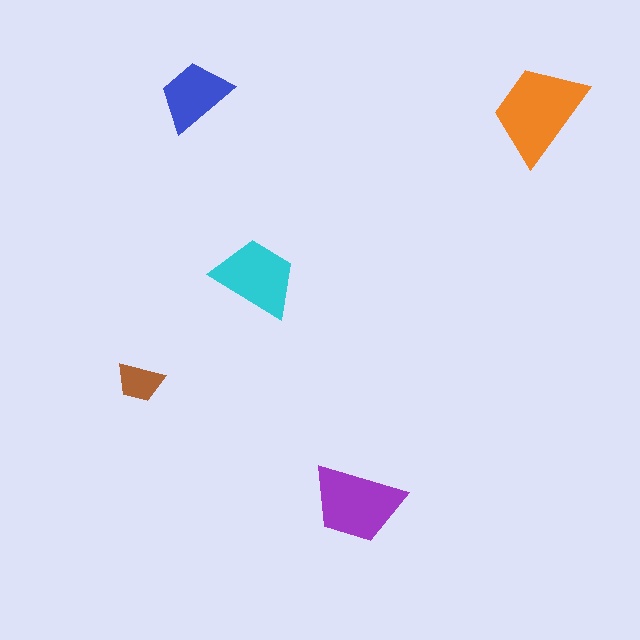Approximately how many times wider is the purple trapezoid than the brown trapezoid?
About 2 times wider.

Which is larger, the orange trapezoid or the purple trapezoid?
The orange one.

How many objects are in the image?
There are 5 objects in the image.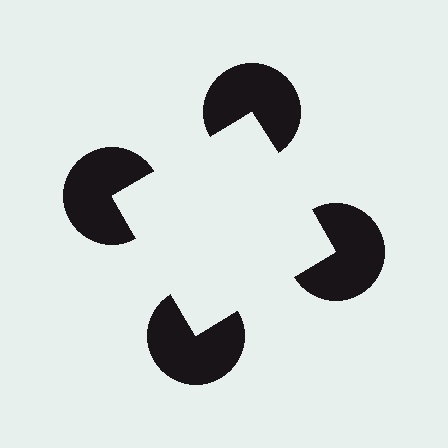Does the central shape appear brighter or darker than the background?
It typically appears slightly brighter than the background, even though no actual brightness change is drawn.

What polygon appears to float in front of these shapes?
An illusory square — its edges are inferred from the aligned wedge cuts in the pac-man discs, not physically drawn.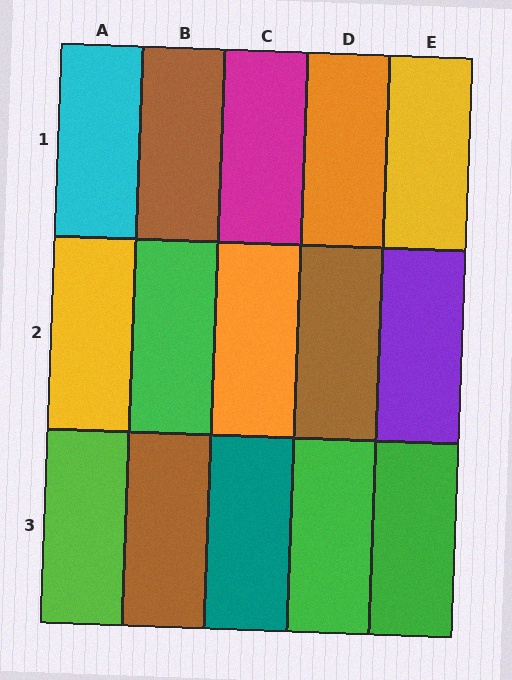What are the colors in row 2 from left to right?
Yellow, green, orange, brown, purple.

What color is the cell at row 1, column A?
Cyan.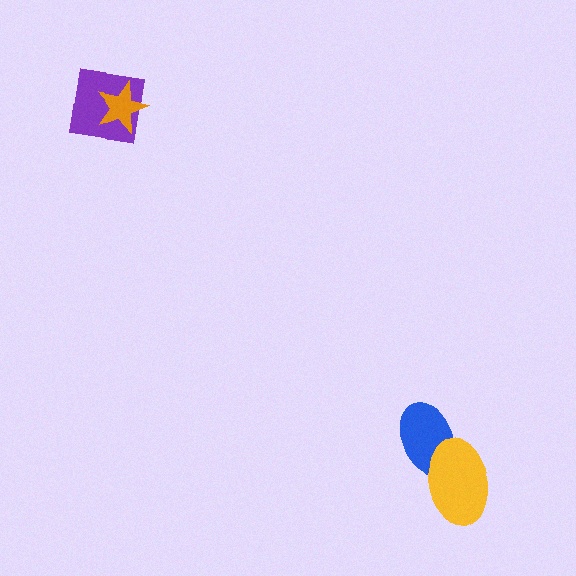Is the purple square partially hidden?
Yes, it is partially covered by another shape.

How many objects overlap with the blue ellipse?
1 object overlaps with the blue ellipse.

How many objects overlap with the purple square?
1 object overlaps with the purple square.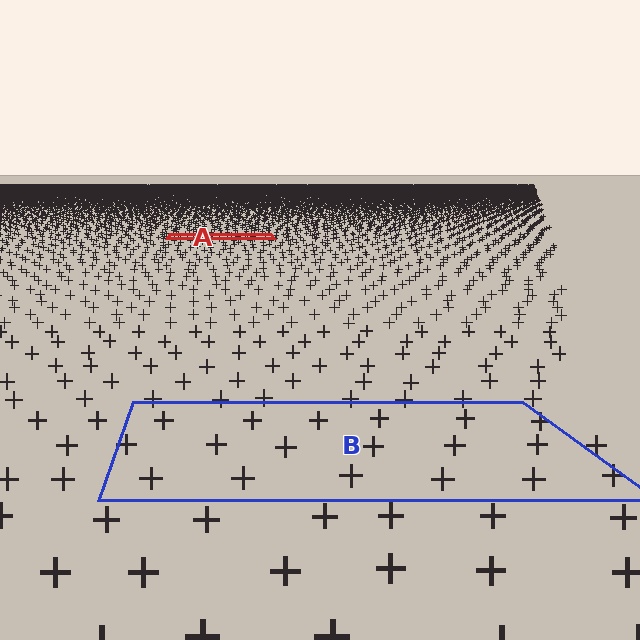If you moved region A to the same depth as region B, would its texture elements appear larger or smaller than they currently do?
They would appear larger. At a closer depth, the same texture elements are projected at a bigger on-screen size.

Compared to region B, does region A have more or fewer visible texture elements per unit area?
Region A has more texture elements per unit area — they are packed more densely because it is farther away.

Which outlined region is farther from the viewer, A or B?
Region A is farther from the viewer — the texture elements inside it appear smaller and more densely packed.